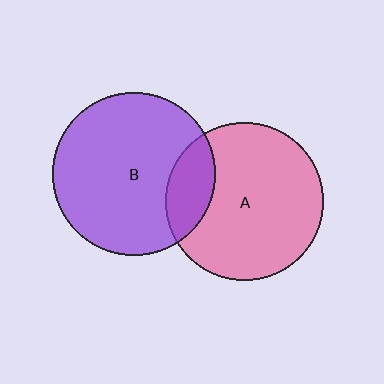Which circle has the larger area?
Circle B (purple).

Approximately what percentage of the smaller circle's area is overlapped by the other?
Approximately 20%.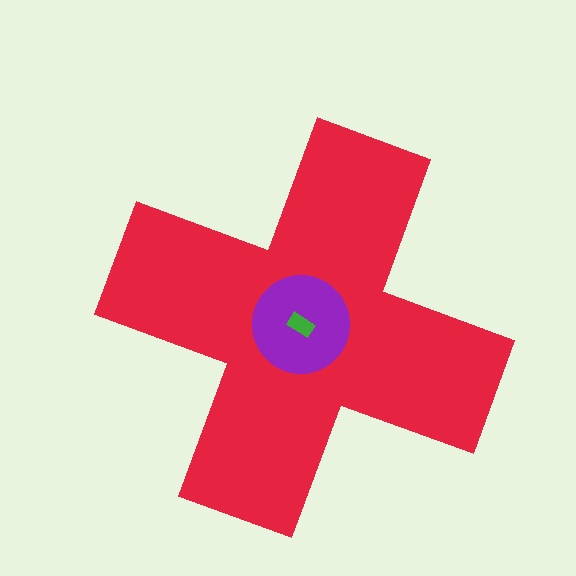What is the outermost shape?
The red cross.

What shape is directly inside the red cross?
The purple circle.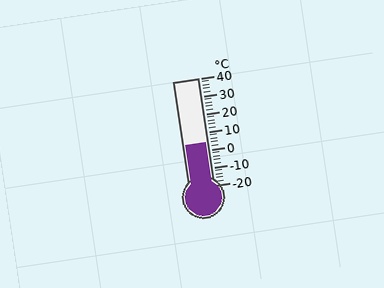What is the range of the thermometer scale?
The thermometer scale ranges from -20°C to 40°C.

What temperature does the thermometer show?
The thermometer shows approximately 4°C.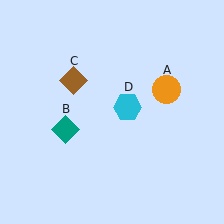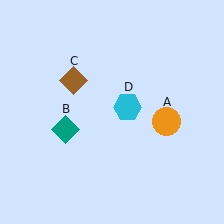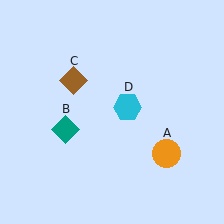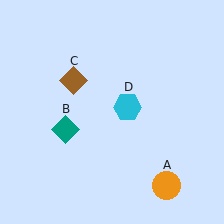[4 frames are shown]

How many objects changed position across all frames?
1 object changed position: orange circle (object A).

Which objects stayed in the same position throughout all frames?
Teal diamond (object B) and brown diamond (object C) and cyan hexagon (object D) remained stationary.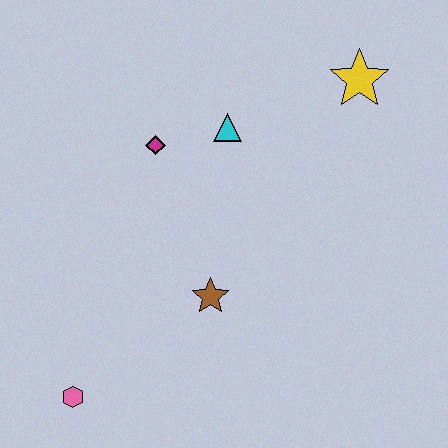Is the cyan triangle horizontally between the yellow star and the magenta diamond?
Yes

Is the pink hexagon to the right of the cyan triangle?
No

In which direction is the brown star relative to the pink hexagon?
The brown star is to the right of the pink hexagon.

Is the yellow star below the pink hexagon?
No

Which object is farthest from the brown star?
The yellow star is farthest from the brown star.